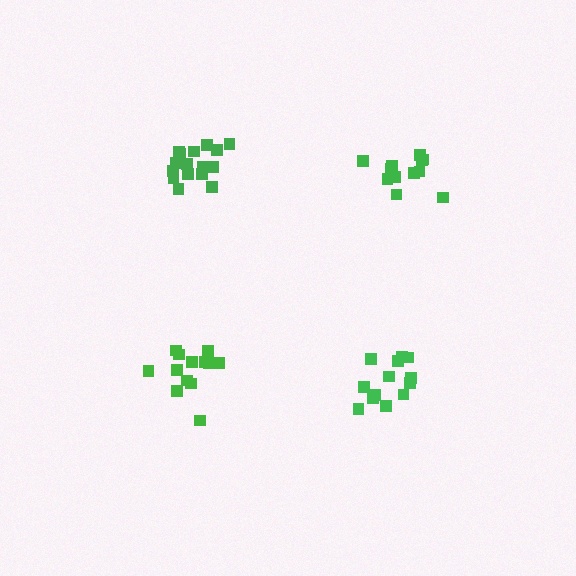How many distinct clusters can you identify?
There are 4 distinct clusters.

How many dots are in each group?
Group 1: 14 dots, Group 2: 16 dots, Group 3: 13 dots, Group 4: 12 dots (55 total).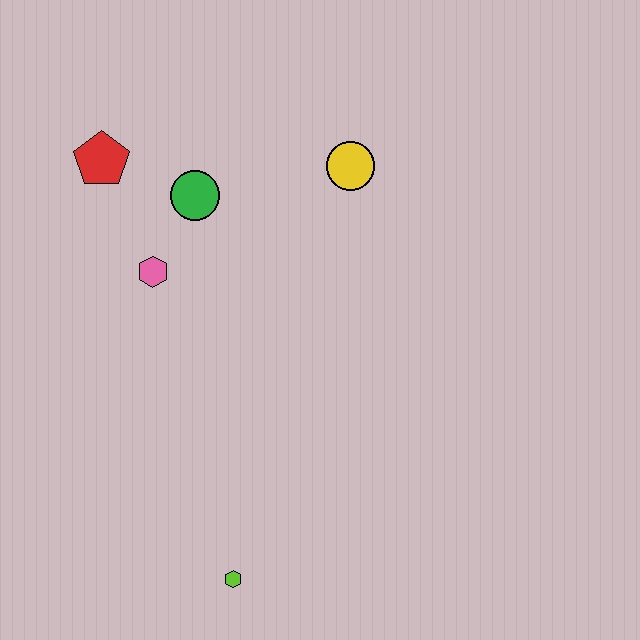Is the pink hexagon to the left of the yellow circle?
Yes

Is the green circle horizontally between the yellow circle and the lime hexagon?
No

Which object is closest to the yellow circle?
The green circle is closest to the yellow circle.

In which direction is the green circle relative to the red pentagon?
The green circle is to the right of the red pentagon.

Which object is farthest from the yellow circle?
The lime hexagon is farthest from the yellow circle.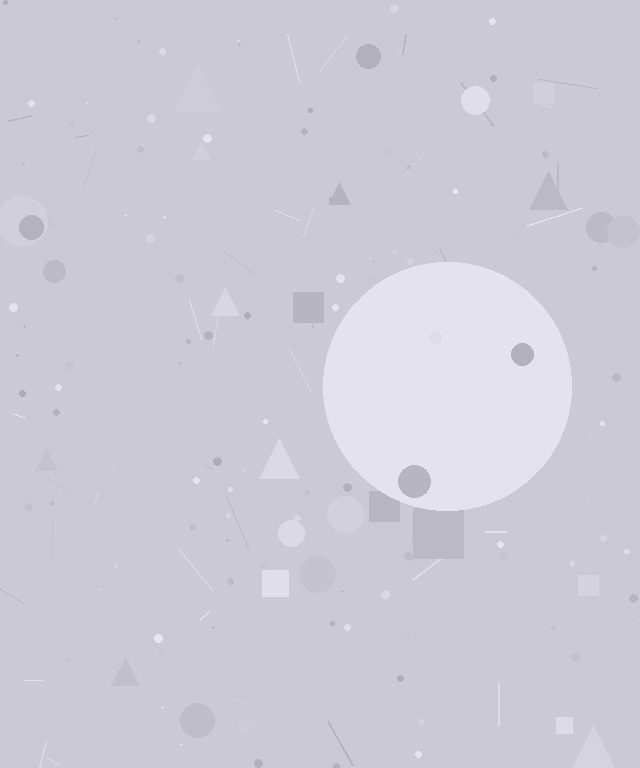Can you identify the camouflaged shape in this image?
The camouflaged shape is a circle.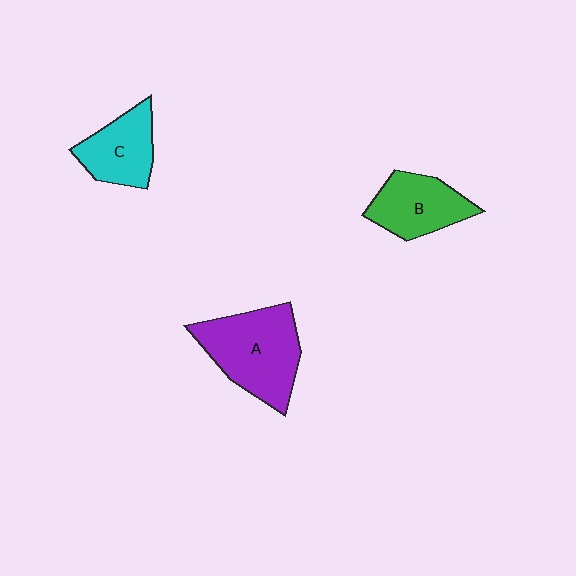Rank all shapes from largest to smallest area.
From largest to smallest: A (purple), B (green), C (cyan).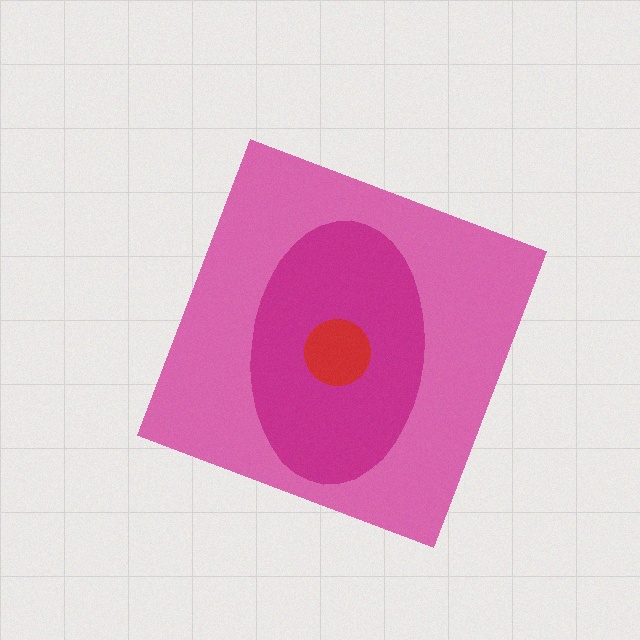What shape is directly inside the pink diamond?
The magenta ellipse.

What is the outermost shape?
The pink diamond.